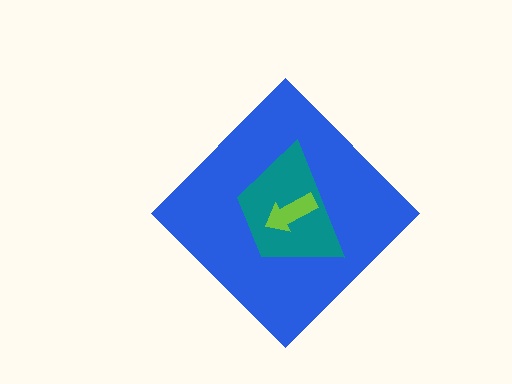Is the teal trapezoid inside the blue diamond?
Yes.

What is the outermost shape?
The blue diamond.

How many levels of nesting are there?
3.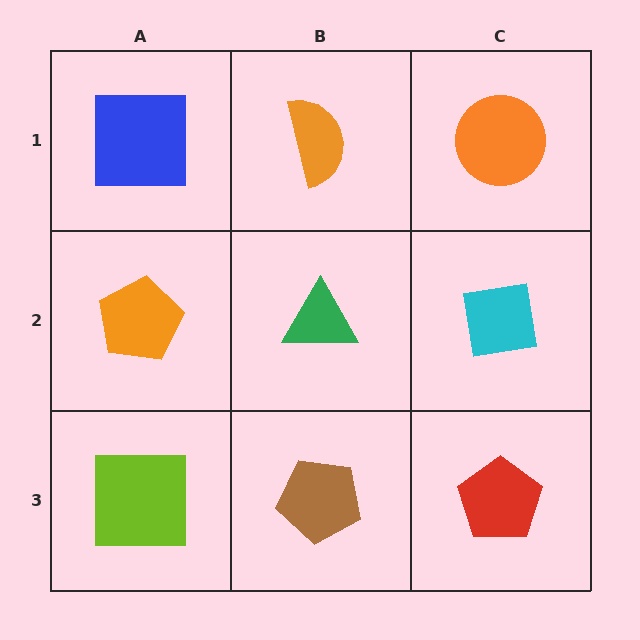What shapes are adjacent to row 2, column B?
An orange semicircle (row 1, column B), a brown pentagon (row 3, column B), an orange pentagon (row 2, column A), a cyan square (row 2, column C).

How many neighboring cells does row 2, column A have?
3.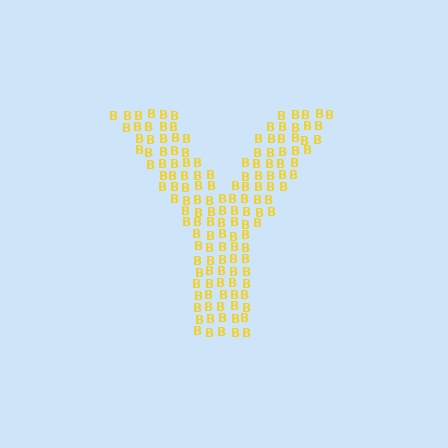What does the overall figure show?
The overall figure shows the letter Y.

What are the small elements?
The small elements are letter B's.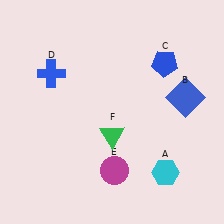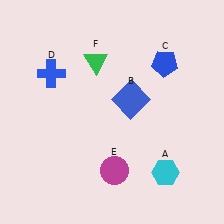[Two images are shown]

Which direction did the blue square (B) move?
The blue square (B) moved left.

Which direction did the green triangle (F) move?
The green triangle (F) moved up.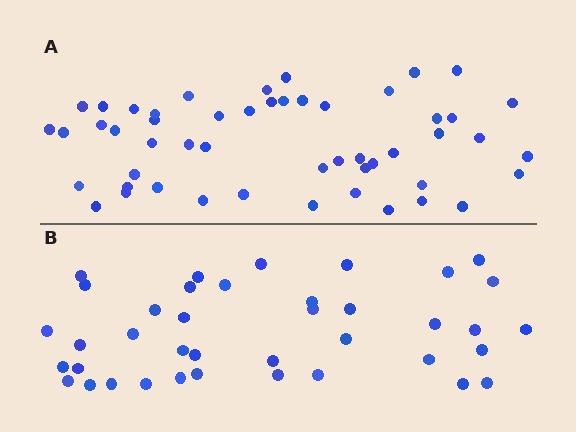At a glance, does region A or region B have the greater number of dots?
Region A (the top region) has more dots.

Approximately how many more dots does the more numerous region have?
Region A has roughly 12 or so more dots than region B.